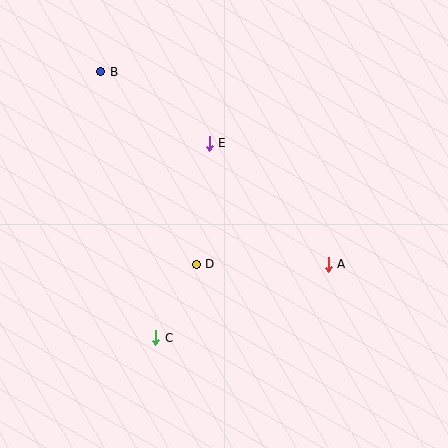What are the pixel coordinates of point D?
Point D is at (196, 264).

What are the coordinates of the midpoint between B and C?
The midpoint between B and C is at (128, 205).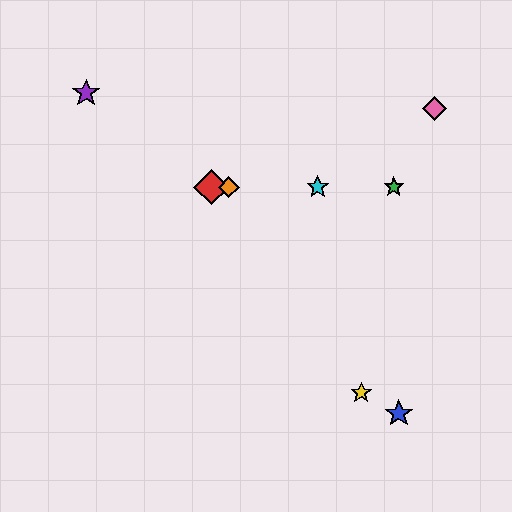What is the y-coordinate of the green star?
The green star is at y≈187.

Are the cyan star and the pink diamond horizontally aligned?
No, the cyan star is at y≈187 and the pink diamond is at y≈108.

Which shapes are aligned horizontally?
The red diamond, the green star, the orange diamond, the cyan star are aligned horizontally.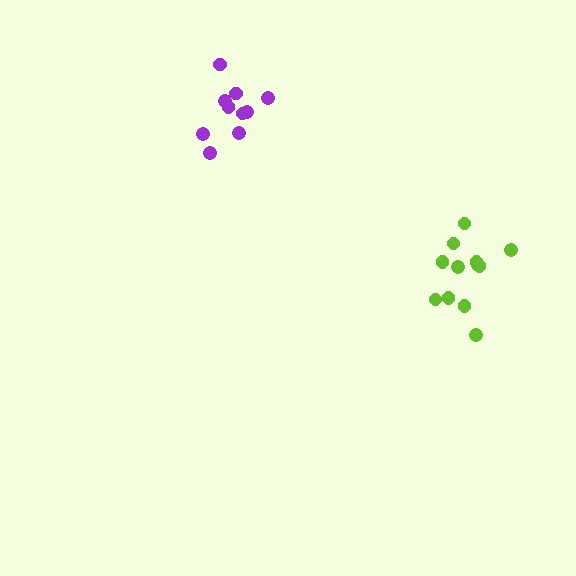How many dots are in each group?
Group 1: 12 dots, Group 2: 10 dots (22 total).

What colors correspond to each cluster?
The clusters are colored: lime, purple.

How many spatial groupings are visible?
There are 2 spatial groupings.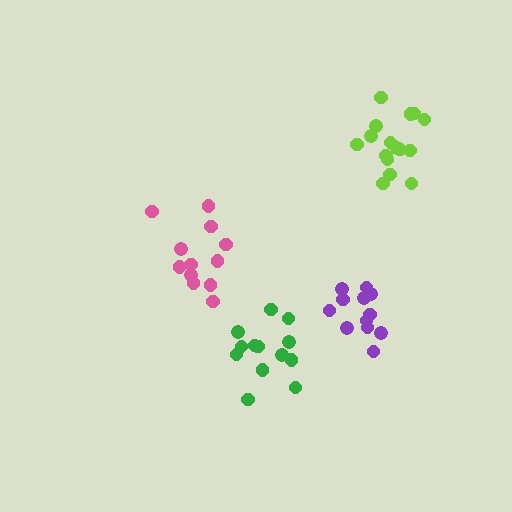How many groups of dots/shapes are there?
There are 4 groups.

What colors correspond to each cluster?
The clusters are colored: green, lime, purple, pink.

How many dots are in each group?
Group 1: 13 dots, Group 2: 16 dots, Group 3: 12 dots, Group 4: 12 dots (53 total).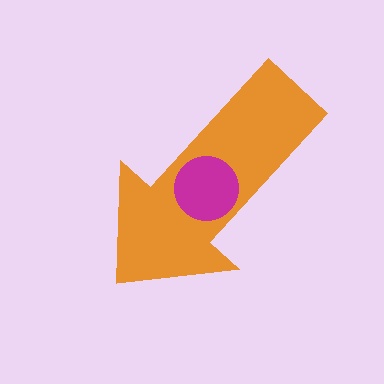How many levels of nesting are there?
2.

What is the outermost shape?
The orange arrow.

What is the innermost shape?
The magenta circle.